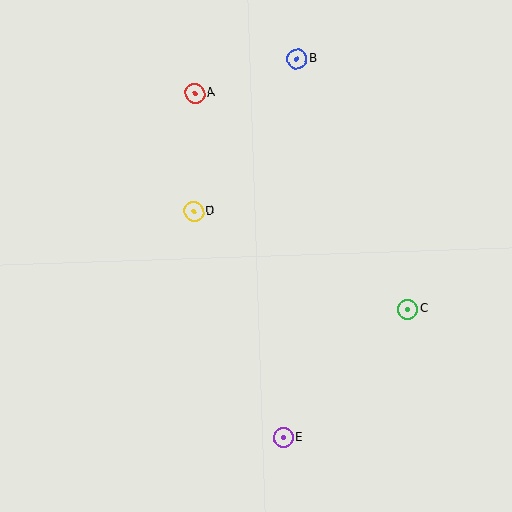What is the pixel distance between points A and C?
The distance between A and C is 304 pixels.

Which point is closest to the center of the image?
Point D at (194, 212) is closest to the center.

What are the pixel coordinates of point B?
Point B is at (297, 59).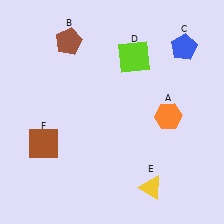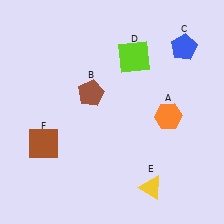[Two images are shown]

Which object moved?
The brown pentagon (B) moved down.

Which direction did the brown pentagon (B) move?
The brown pentagon (B) moved down.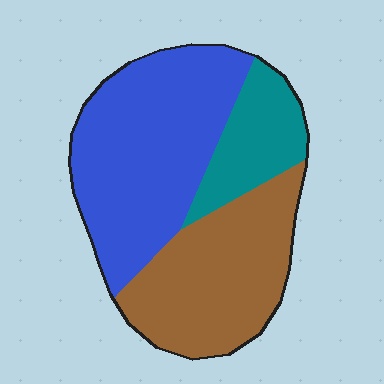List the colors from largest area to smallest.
From largest to smallest: blue, brown, teal.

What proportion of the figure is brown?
Brown covers about 35% of the figure.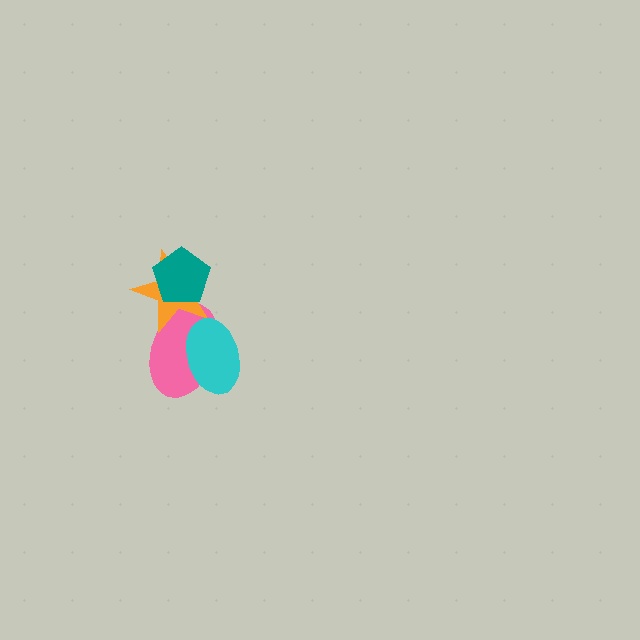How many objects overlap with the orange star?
2 objects overlap with the orange star.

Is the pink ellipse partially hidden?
Yes, it is partially covered by another shape.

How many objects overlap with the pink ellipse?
2 objects overlap with the pink ellipse.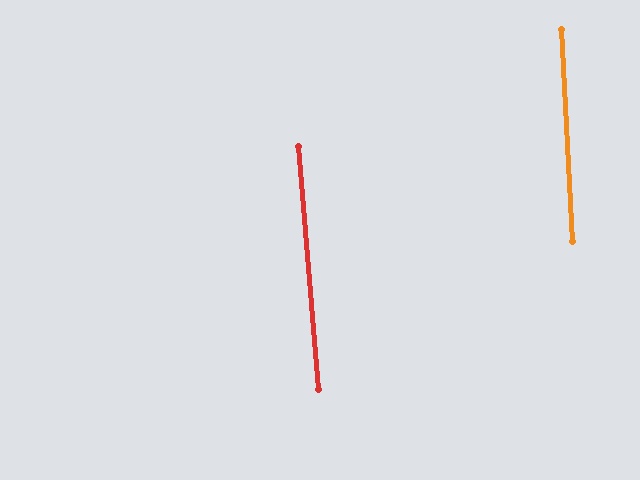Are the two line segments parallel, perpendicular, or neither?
Parallel — their directions differ by only 1.8°.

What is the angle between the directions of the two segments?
Approximately 2 degrees.